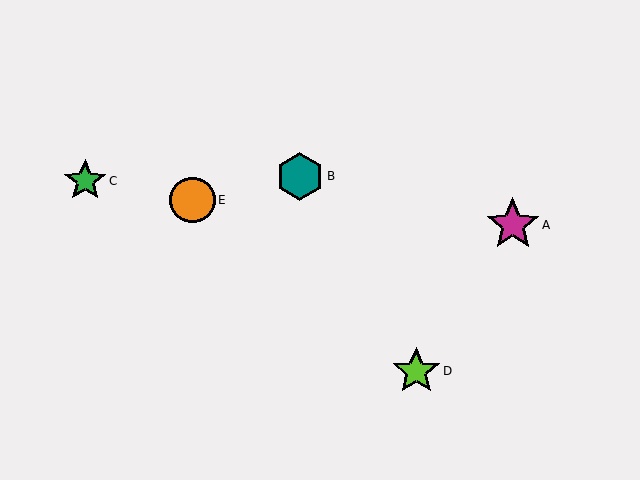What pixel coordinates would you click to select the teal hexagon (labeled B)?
Click at (300, 176) to select the teal hexagon B.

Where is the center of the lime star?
The center of the lime star is at (416, 371).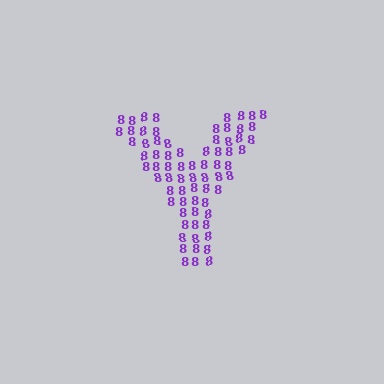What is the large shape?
The large shape is the letter Y.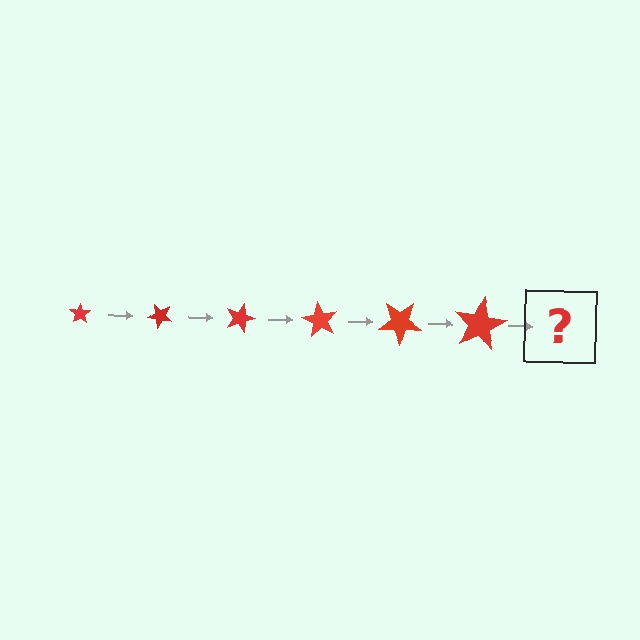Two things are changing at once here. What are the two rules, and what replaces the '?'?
The two rules are that the star grows larger each step and it rotates 45 degrees each step. The '?' should be a star, larger than the previous one and rotated 270 degrees from the start.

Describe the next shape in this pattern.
It should be a star, larger than the previous one and rotated 270 degrees from the start.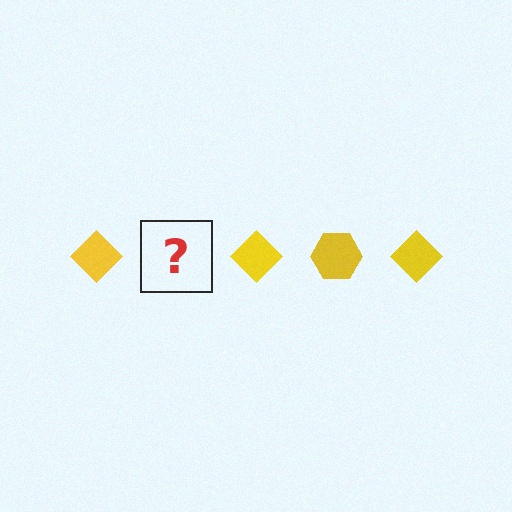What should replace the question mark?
The question mark should be replaced with a yellow hexagon.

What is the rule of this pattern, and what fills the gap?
The rule is that the pattern cycles through diamond, hexagon shapes in yellow. The gap should be filled with a yellow hexagon.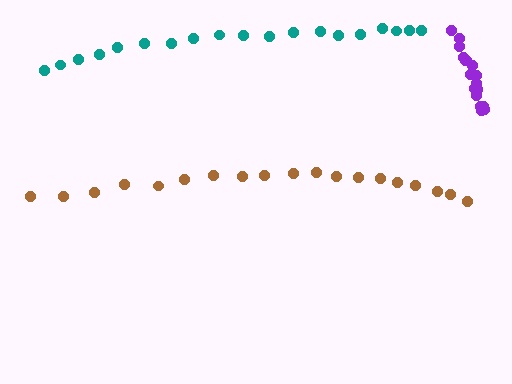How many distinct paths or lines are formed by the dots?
There are 3 distinct paths.